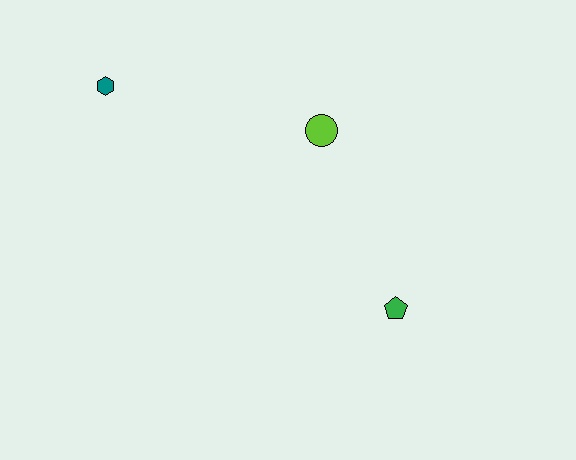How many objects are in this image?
There are 3 objects.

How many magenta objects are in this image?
There are no magenta objects.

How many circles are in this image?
There is 1 circle.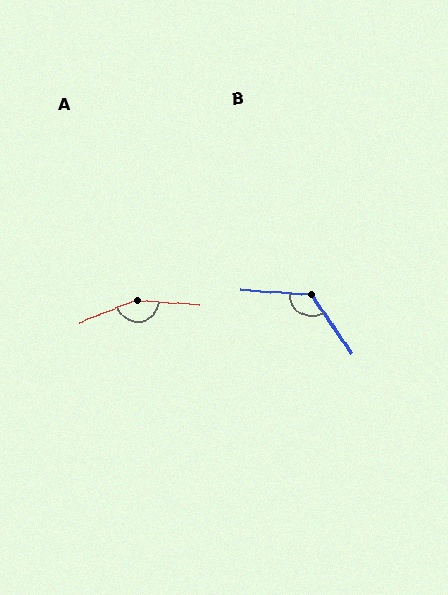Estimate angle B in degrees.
Approximately 128 degrees.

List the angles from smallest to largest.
B (128°), A (154°).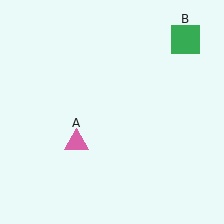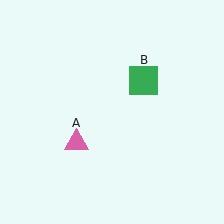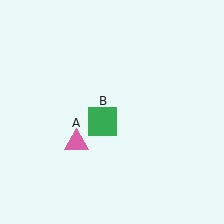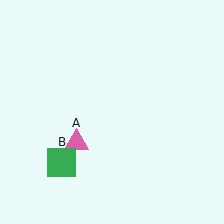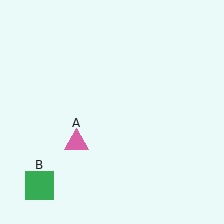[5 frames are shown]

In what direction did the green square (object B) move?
The green square (object B) moved down and to the left.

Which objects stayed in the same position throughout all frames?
Pink triangle (object A) remained stationary.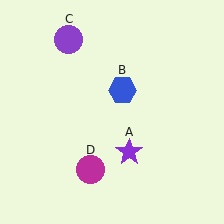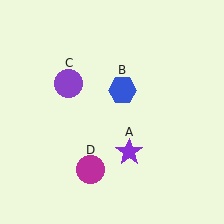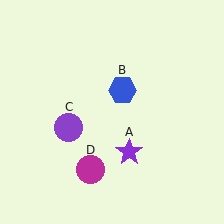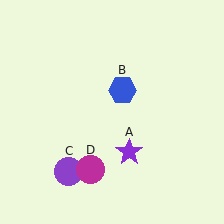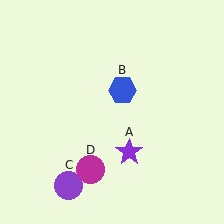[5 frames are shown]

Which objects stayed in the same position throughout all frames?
Purple star (object A) and blue hexagon (object B) and magenta circle (object D) remained stationary.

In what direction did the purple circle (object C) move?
The purple circle (object C) moved down.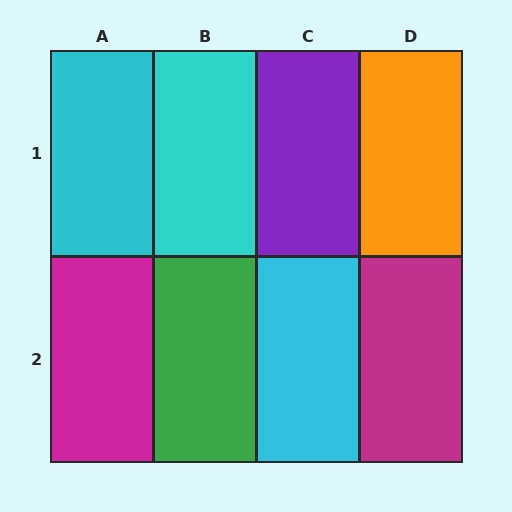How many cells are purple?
1 cell is purple.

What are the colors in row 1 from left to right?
Cyan, cyan, purple, orange.